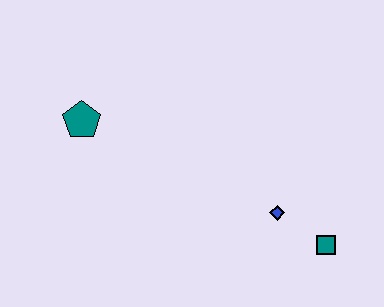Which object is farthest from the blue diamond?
The teal pentagon is farthest from the blue diamond.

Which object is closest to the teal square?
The blue diamond is closest to the teal square.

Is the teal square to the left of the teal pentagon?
No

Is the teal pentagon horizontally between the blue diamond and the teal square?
No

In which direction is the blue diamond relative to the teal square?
The blue diamond is to the left of the teal square.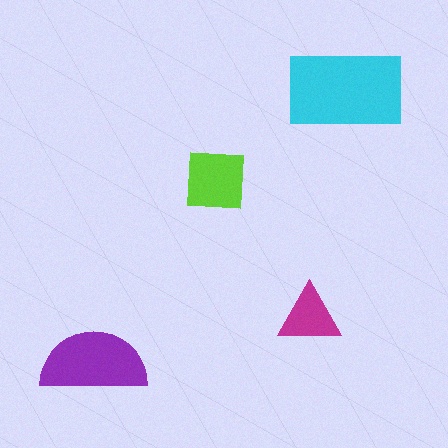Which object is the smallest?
The magenta triangle.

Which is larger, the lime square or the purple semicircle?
The purple semicircle.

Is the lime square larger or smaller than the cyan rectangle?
Smaller.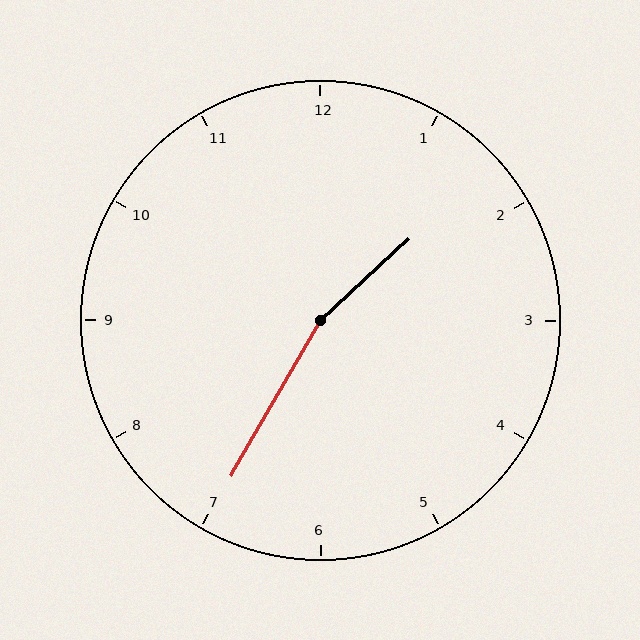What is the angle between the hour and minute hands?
Approximately 162 degrees.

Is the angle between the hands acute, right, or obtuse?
It is obtuse.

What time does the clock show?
1:35.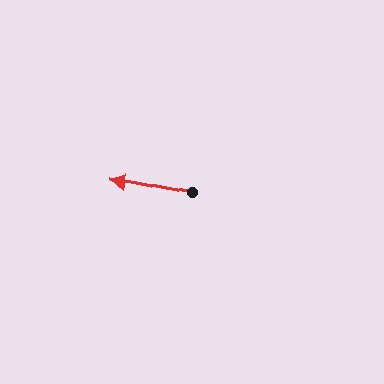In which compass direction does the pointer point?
West.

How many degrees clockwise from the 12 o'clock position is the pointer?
Approximately 281 degrees.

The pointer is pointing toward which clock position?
Roughly 9 o'clock.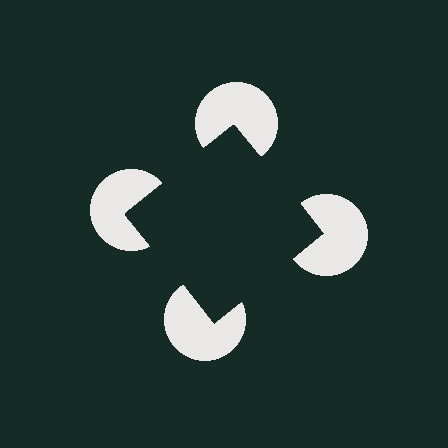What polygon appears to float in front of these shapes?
An illusory square — its edges are inferred from the aligned wedge cuts in the pac-man discs, not physically drawn.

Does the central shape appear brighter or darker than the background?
It typically appears slightly darker than the background, even though no actual brightness change is drawn.